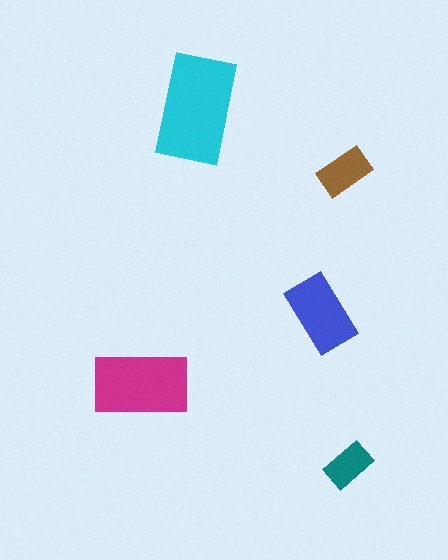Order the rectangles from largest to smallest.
the cyan one, the magenta one, the blue one, the brown one, the teal one.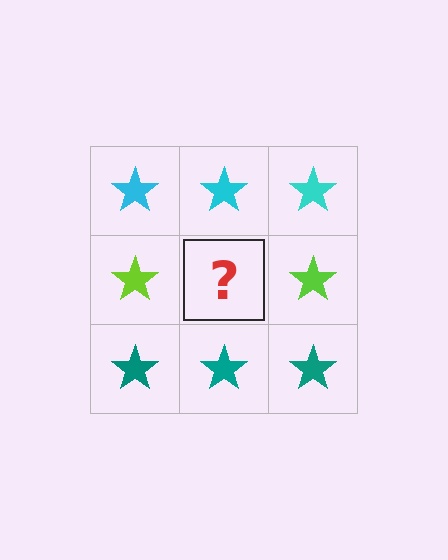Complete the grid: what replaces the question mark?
The question mark should be replaced with a lime star.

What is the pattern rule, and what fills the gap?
The rule is that each row has a consistent color. The gap should be filled with a lime star.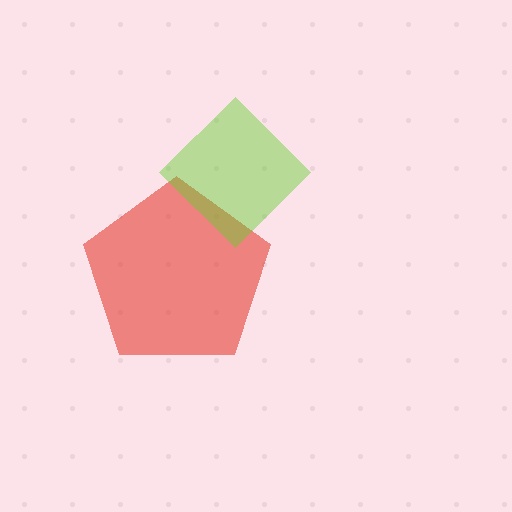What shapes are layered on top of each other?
The layered shapes are: a red pentagon, a lime diamond.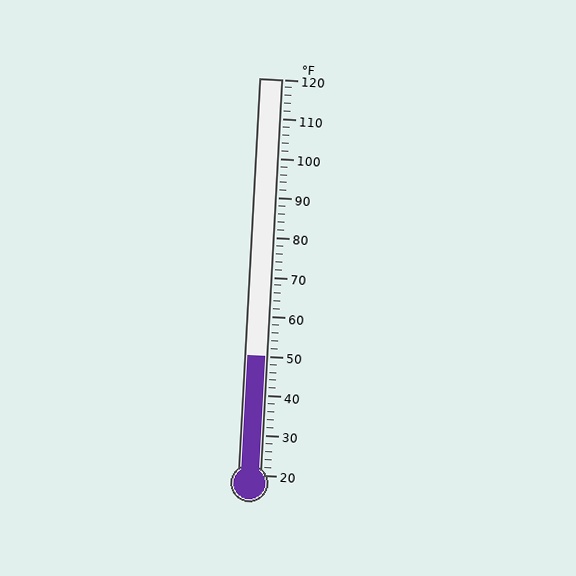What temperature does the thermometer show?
The thermometer shows approximately 50°F.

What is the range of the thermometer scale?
The thermometer scale ranges from 20°F to 120°F.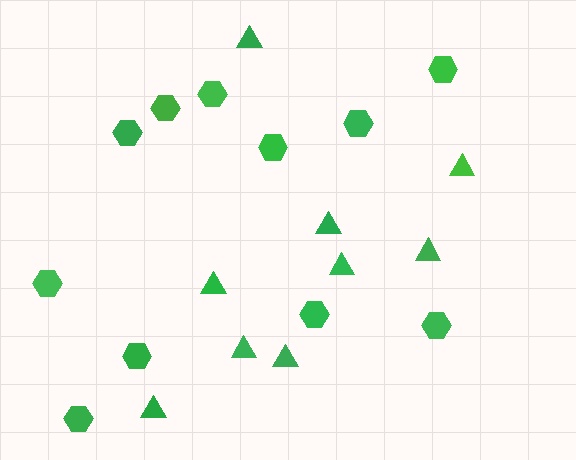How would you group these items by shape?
There are 2 groups: one group of hexagons (11) and one group of triangles (9).